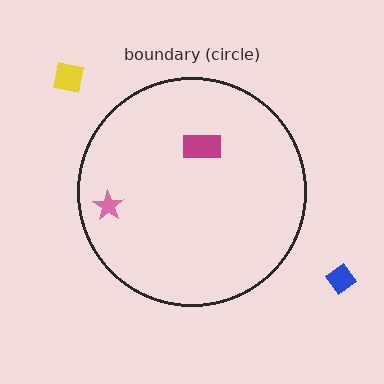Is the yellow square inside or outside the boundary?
Outside.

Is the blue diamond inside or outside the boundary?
Outside.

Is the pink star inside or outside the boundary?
Inside.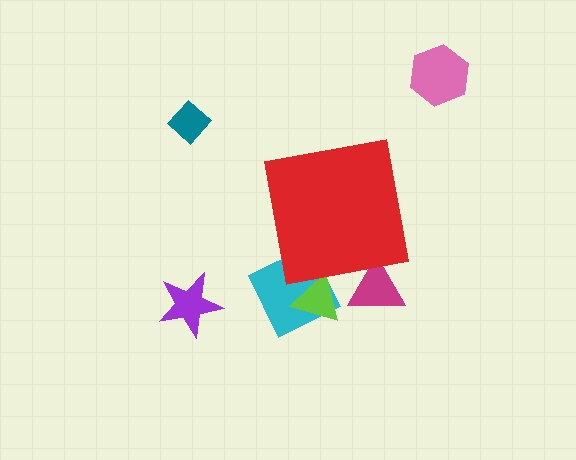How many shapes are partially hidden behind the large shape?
3 shapes are partially hidden.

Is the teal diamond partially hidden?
No, the teal diamond is fully visible.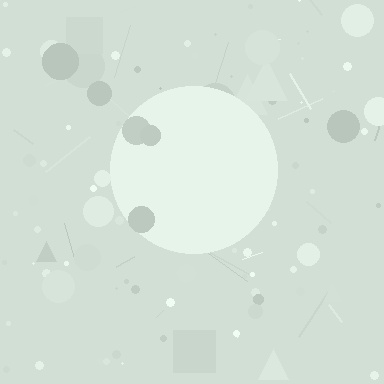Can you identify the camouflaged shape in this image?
The camouflaged shape is a circle.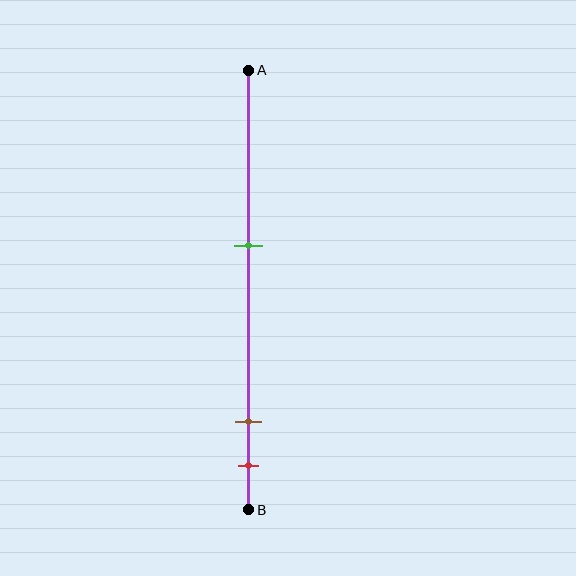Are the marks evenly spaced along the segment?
No, the marks are not evenly spaced.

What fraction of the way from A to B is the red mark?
The red mark is approximately 90% (0.9) of the way from A to B.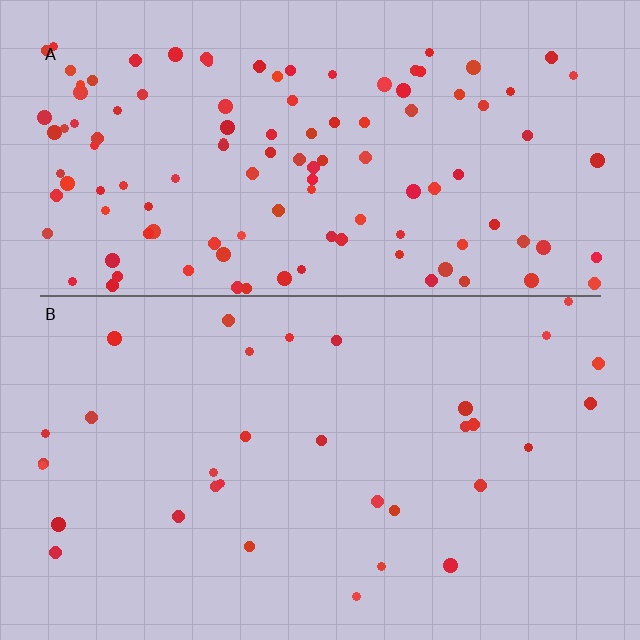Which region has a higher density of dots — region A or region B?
A (the top).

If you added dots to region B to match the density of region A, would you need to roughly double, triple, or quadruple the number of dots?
Approximately quadruple.